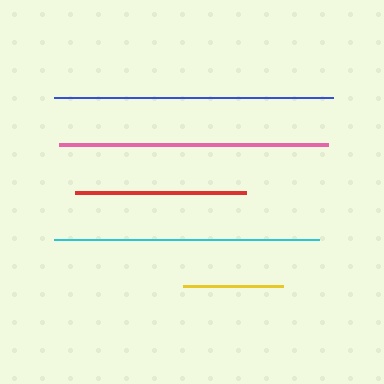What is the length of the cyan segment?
The cyan segment is approximately 265 pixels long.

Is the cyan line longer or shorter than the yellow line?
The cyan line is longer than the yellow line.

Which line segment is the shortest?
The yellow line is the shortest at approximately 100 pixels.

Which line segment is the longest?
The blue line is the longest at approximately 280 pixels.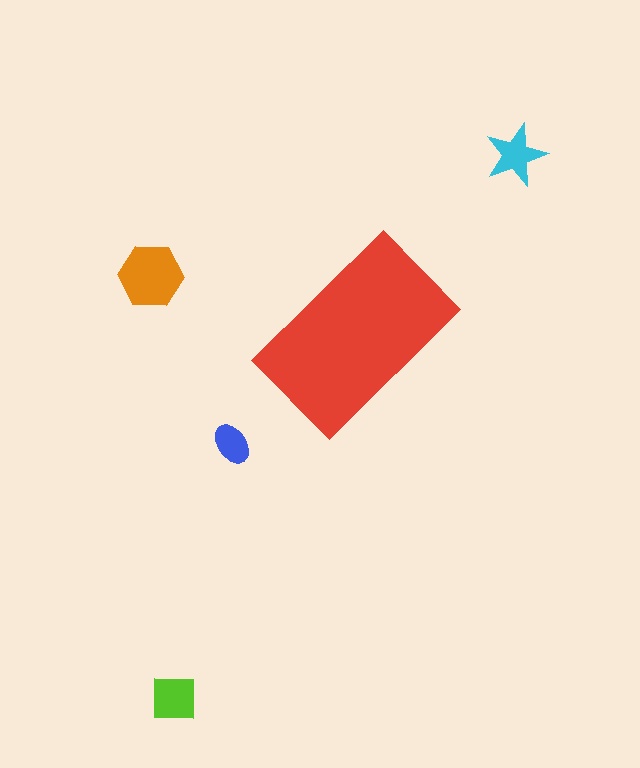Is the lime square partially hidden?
No, the lime square is fully visible.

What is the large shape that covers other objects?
A red rectangle.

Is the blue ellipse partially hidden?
No, the blue ellipse is fully visible.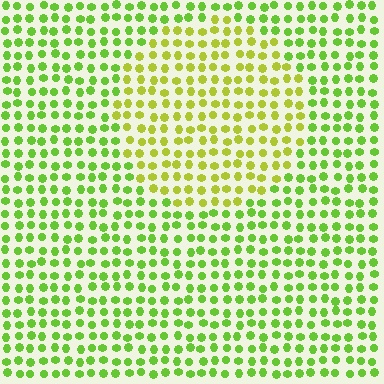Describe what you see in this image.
The image is filled with small lime elements in a uniform arrangement. A circle-shaped region is visible where the elements are tinted to a slightly different hue, forming a subtle color boundary.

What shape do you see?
I see a circle.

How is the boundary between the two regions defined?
The boundary is defined purely by a slight shift in hue (about 29 degrees). Spacing, size, and orientation are identical on both sides.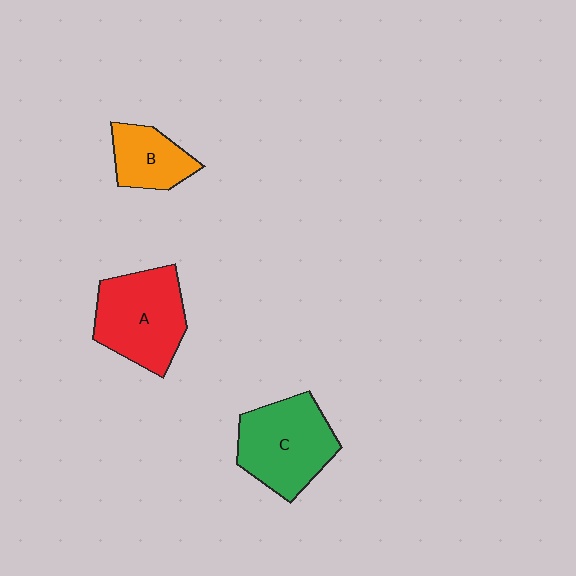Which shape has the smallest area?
Shape B (orange).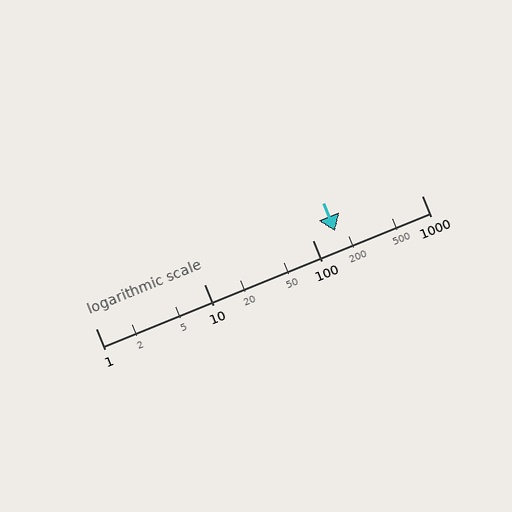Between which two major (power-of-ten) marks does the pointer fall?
The pointer is between 100 and 1000.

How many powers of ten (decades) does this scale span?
The scale spans 3 decades, from 1 to 1000.